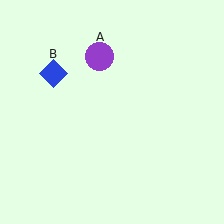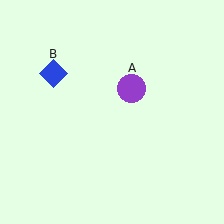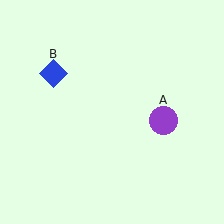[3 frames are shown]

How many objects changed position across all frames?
1 object changed position: purple circle (object A).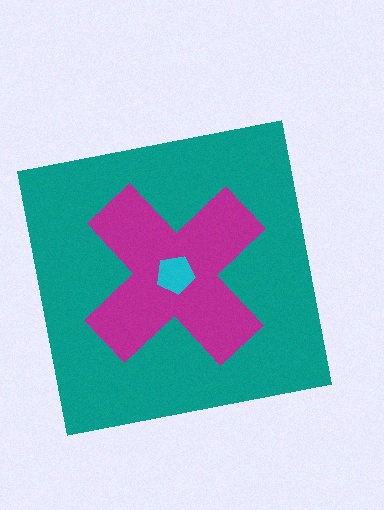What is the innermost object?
The cyan pentagon.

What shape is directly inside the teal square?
The magenta cross.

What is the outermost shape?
The teal square.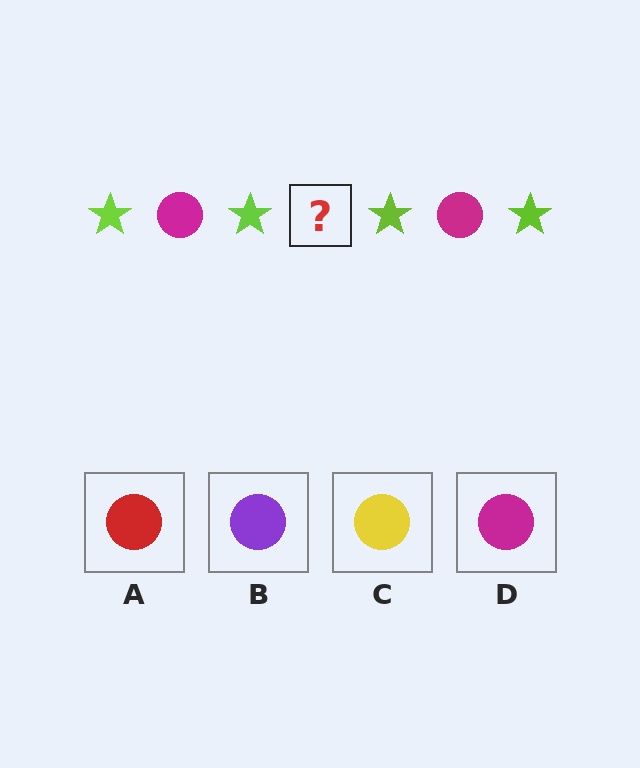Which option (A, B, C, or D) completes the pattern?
D.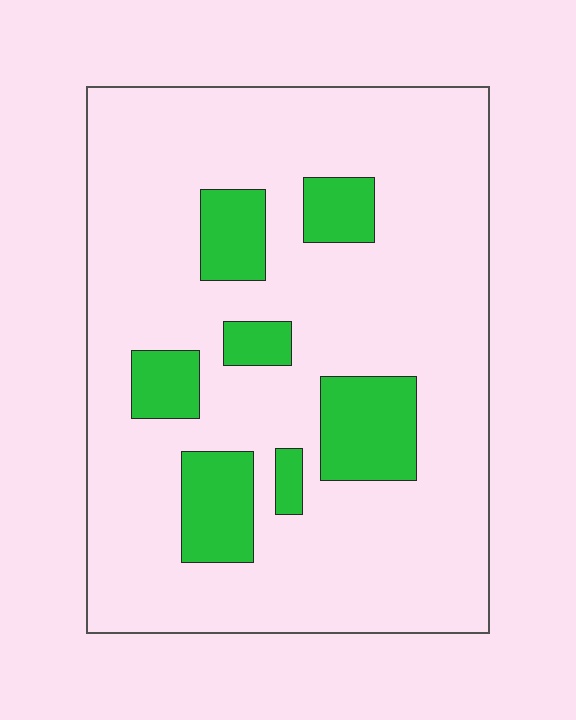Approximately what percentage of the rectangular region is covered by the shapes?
Approximately 20%.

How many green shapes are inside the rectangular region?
7.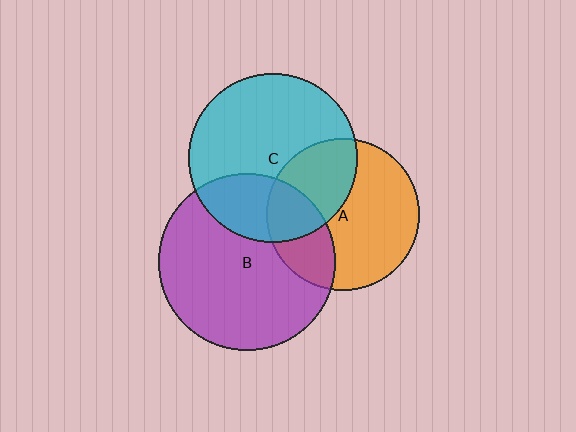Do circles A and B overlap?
Yes.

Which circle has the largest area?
Circle B (purple).